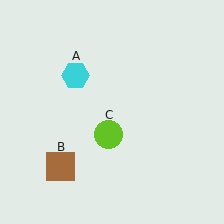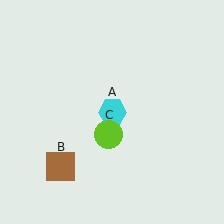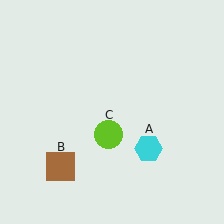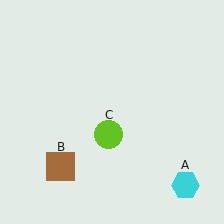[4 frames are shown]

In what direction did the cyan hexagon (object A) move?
The cyan hexagon (object A) moved down and to the right.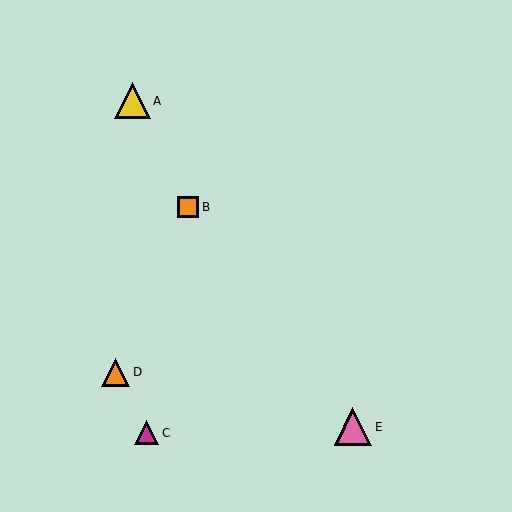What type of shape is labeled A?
Shape A is a yellow triangle.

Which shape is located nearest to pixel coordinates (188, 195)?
The orange square (labeled B) at (188, 207) is nearest to that location.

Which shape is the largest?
The pink triangle (labeled E) is the largest.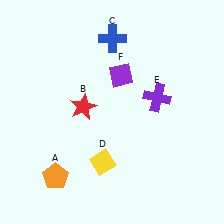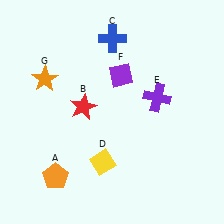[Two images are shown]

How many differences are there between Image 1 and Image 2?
There is 1 difference between the two images.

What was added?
An orange star (G) was added in Image 2.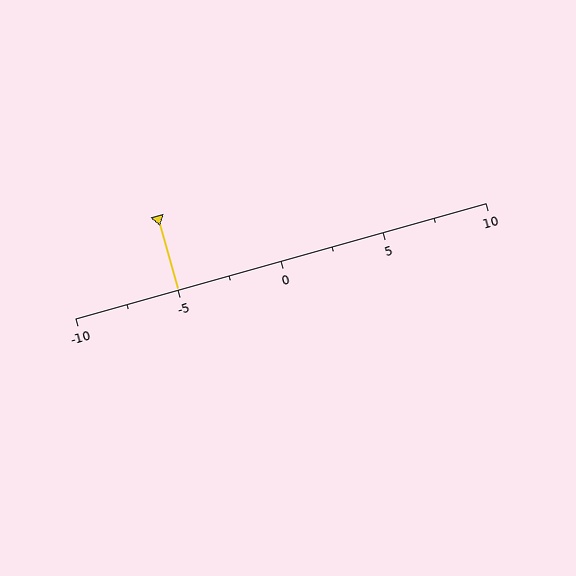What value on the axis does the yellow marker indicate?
The marker indicates approximately -5.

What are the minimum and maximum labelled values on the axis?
The axis runs from -10 to 10.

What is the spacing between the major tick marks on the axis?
The major ticks are spaced 5 apart.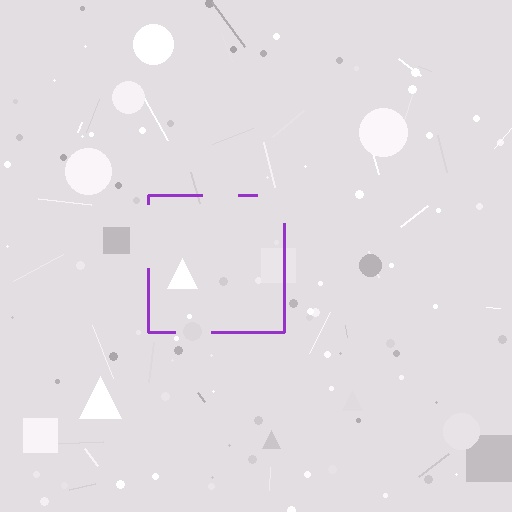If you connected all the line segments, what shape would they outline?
They would outline a square.